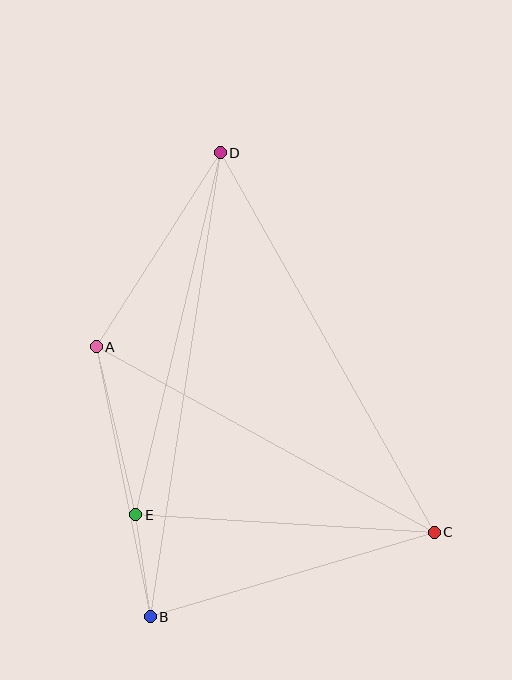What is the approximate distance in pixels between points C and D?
The distance between C and D is approximately 436 pixels.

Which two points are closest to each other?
Points B and E are closest to each other.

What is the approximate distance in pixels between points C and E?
The distance between C and E is approximately 299 pixels.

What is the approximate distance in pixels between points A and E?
The distance between A and E is approximately 173 pixels.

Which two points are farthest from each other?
Points B and D are farthest from each other.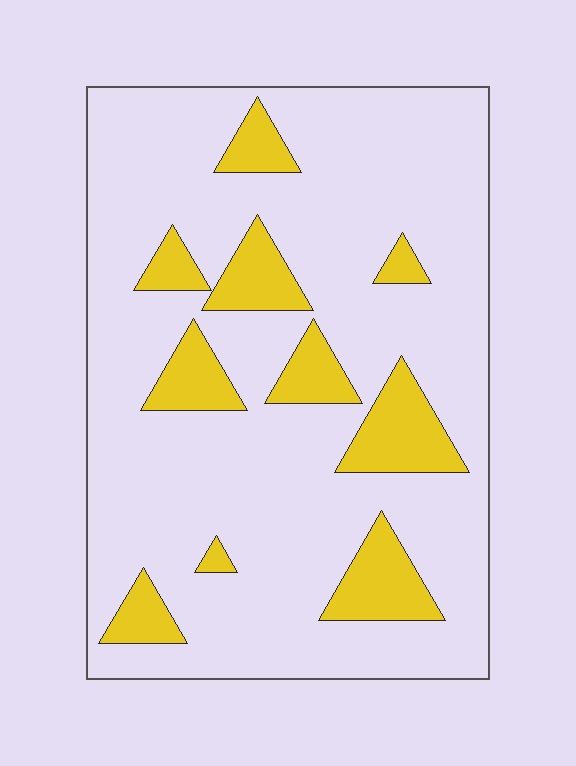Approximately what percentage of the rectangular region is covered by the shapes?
Approximately 20%.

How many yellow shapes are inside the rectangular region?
10.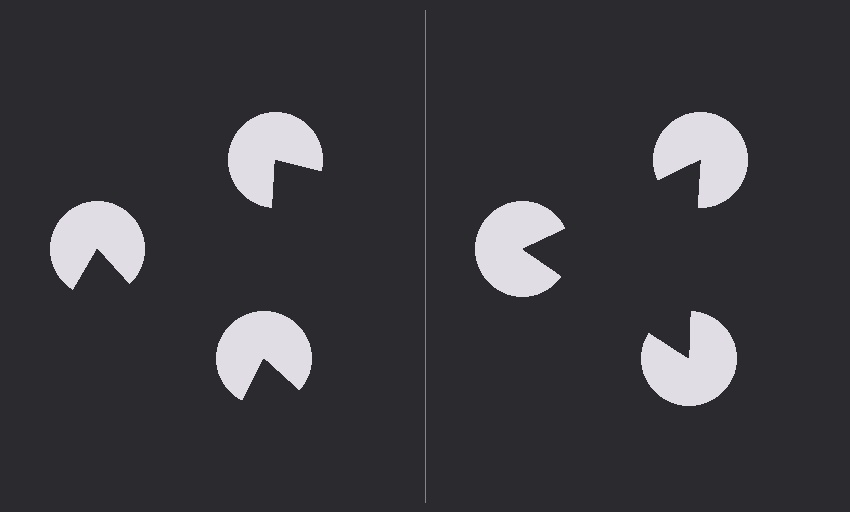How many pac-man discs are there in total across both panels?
6 — 3 on each side.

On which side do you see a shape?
An illusory triangle appears on the right side. On the left side the wedge cuts are rotated, so no coherent shape forms.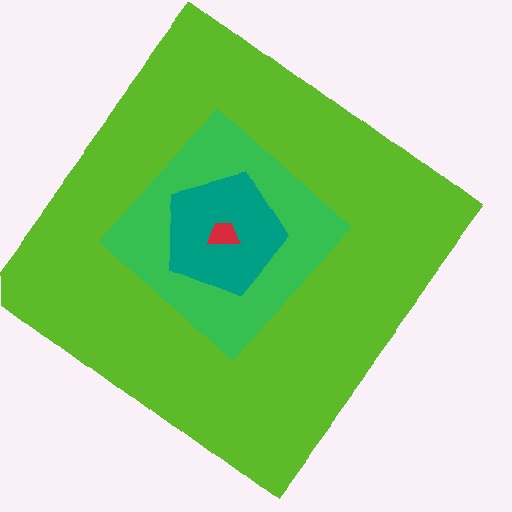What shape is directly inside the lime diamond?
The green diamond.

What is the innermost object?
The red trapezoid.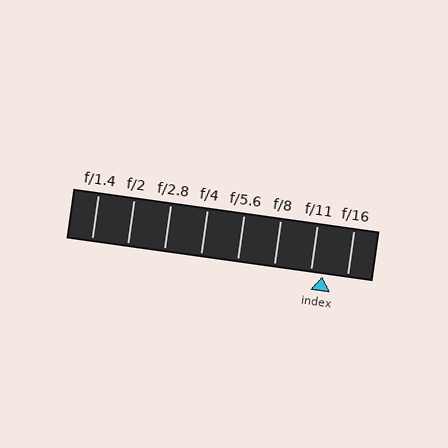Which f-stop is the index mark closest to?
The index mark is closest to f/11.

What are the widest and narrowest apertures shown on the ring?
The widest aperture shown is f/1.4 and the narrowest is f/16.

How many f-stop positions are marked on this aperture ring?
There are 8 f-stop positions marked.